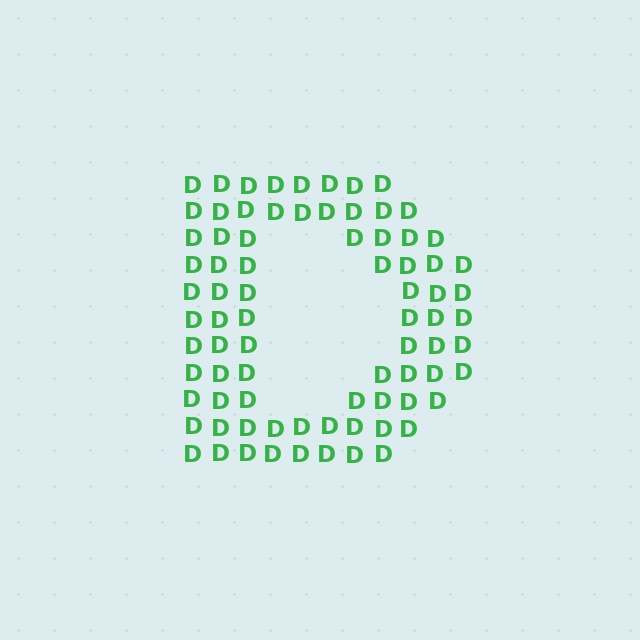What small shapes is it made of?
It is made of small letter D's.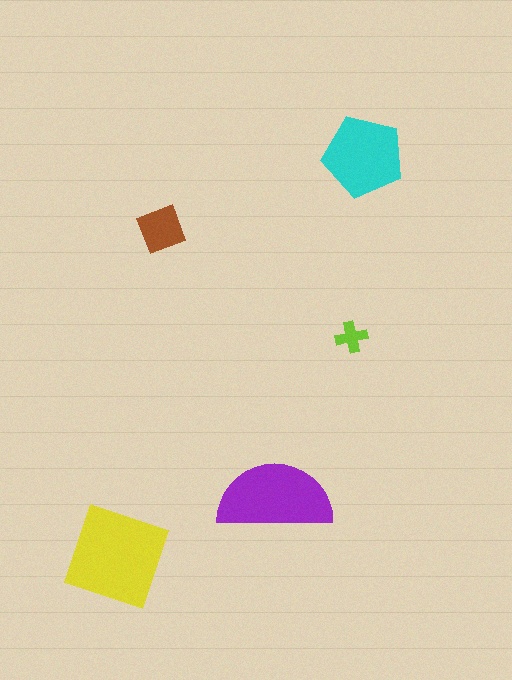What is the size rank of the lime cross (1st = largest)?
5th.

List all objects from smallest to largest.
The lime cross, the brown square, the cyan pentagon, the purple semicircle, the yellow diamond.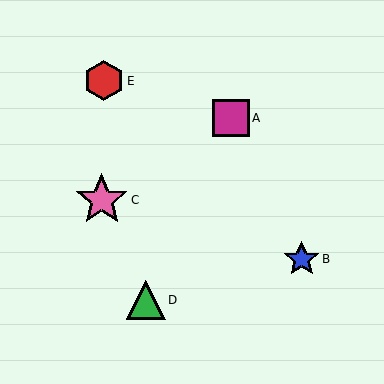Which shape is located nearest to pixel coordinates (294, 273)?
The blue star (labeled B) at (302, 259) is nearest to that location.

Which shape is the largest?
The pink star (labeled C) is the largest.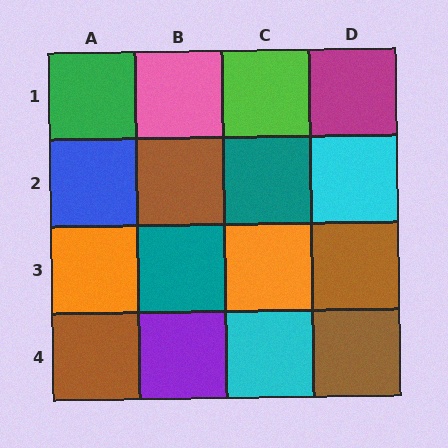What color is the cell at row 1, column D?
Magenta.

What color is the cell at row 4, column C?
Cyan.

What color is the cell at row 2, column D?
Cyan.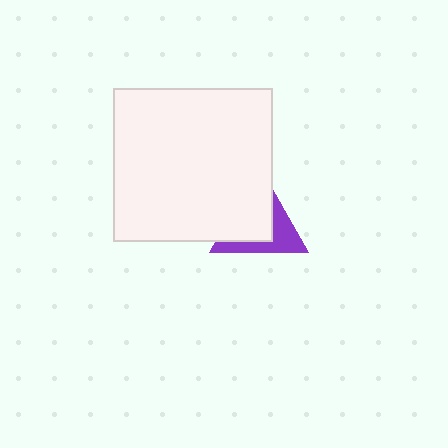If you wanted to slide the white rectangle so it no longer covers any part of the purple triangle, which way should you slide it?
Slide it toward the upper-left — that is the most direct way to separate the two shapes.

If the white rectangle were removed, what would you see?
You would see the complete purple triangle.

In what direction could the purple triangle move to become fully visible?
The purple triangle could move toward the lower-right. That would shift it out from behind the white rectangle entirely.